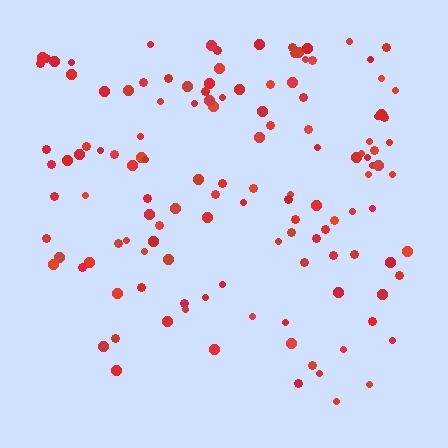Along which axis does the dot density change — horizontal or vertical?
Vertical.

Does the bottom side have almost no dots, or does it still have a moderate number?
Still a moderate number, just noticeably fewer than the top.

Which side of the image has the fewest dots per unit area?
The bottom.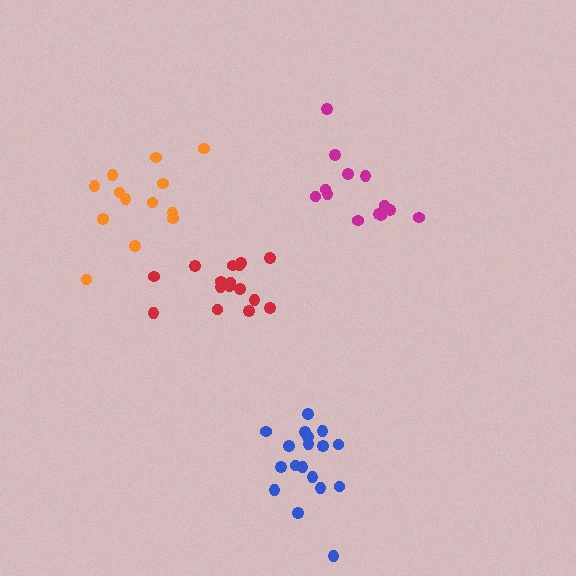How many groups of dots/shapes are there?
There are 4 groups.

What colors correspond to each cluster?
The clusters are colored: blue, red, orange, magenta.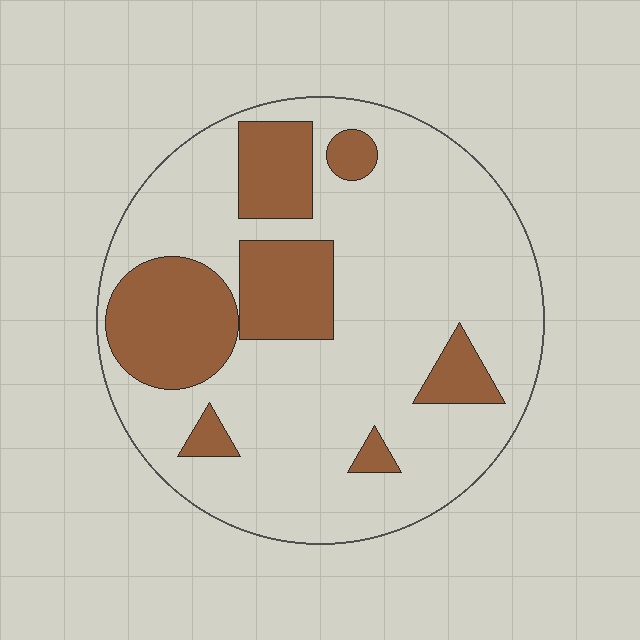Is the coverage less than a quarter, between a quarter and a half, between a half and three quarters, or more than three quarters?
Between a quarter and a half.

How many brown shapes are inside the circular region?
7.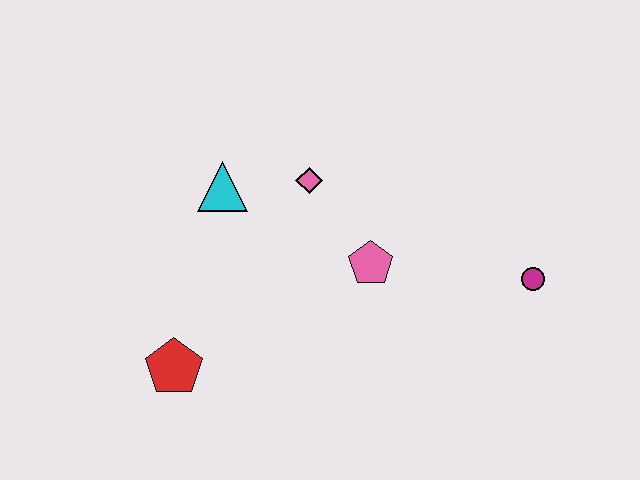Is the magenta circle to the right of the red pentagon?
Yes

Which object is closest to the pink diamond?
The cyan triangle is closest to the pink diamond.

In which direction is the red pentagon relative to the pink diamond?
The red pentagon is below the pink diamond.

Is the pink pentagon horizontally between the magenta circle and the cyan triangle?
Yes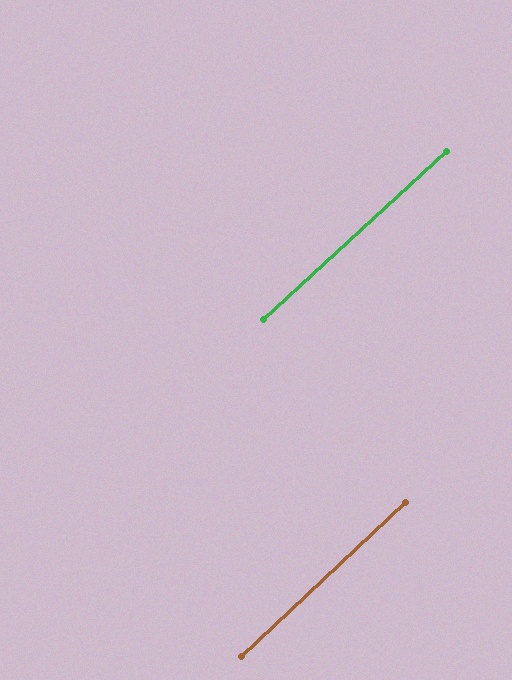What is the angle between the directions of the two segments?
Approximately 0 degrees.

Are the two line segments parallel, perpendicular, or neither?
Parallel — their directions differ by only 0.3°.